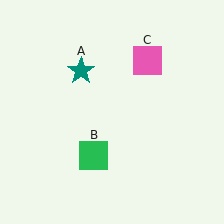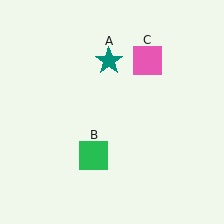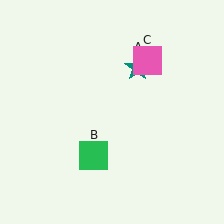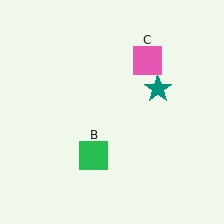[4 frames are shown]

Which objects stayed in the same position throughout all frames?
Green square (object B) and pink square (object C) remained stationary.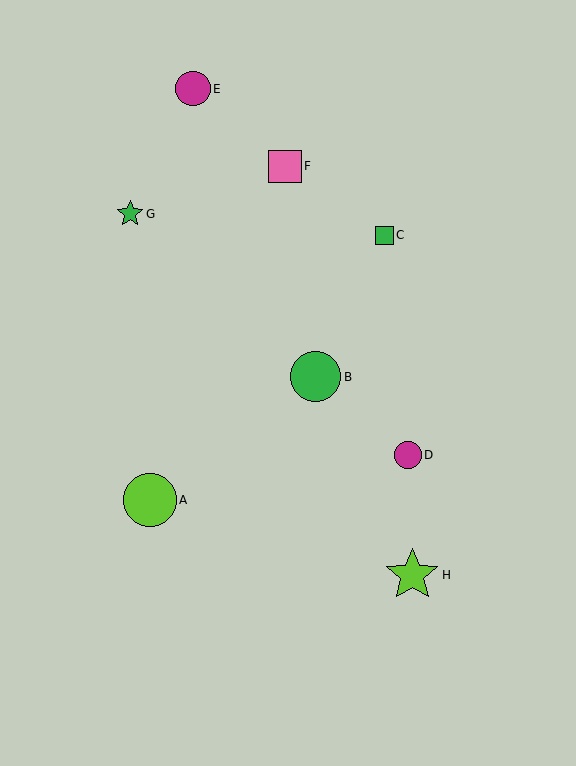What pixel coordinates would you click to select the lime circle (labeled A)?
Click at (150, 500) to select the lime circle A.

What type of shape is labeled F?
Shape F is a pink square.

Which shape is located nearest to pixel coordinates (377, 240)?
The green square (labeled C) at (384, 235) is nearest to that location.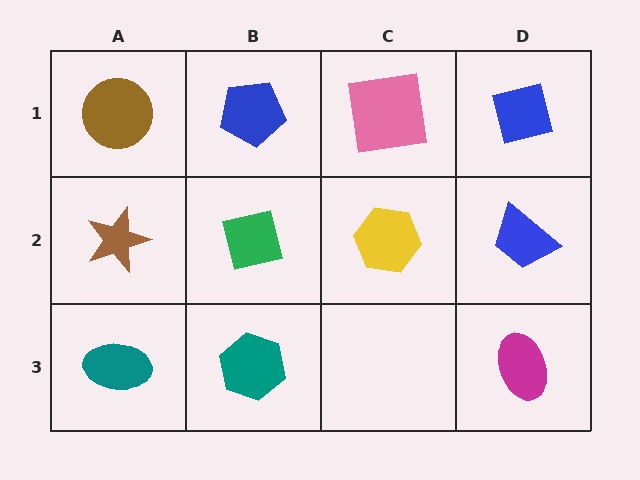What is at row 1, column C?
A pink square.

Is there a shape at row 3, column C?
No, that cell is empty.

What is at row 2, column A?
A brown star.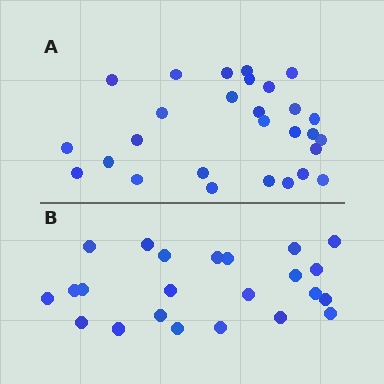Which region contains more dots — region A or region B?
Region A (the top region) has more dots.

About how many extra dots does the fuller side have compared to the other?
Region A has about 5 more dots than region B.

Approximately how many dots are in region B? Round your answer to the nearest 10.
About 20 dots. (The exact count is 23, which rounds to 20.)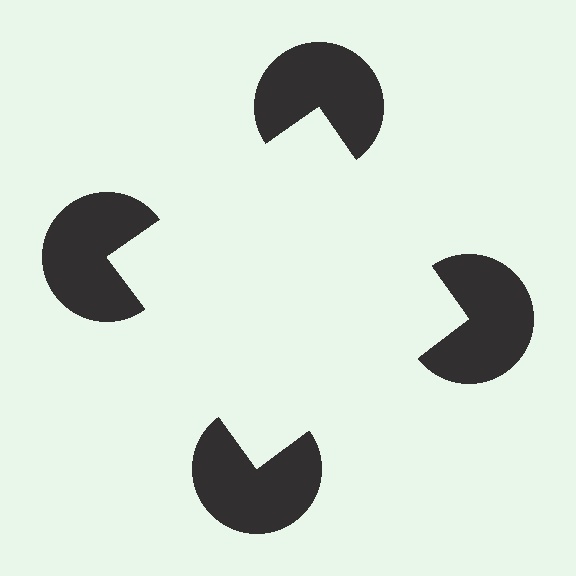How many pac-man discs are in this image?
There are 4 — one at each vertex of the illusory square.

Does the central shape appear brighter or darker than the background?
It typically appears slightly brighter than the background, even though no actual brightness change is drawn.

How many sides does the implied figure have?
4 sides.